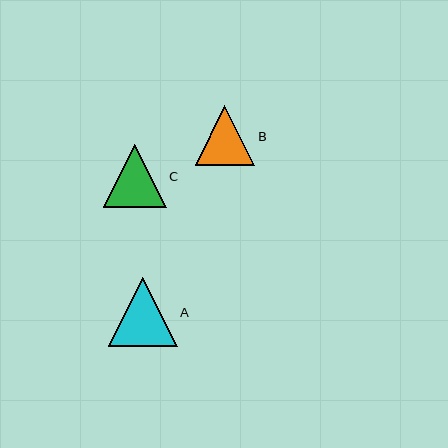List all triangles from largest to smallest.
From largest to smallest: A, C, B.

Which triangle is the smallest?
Triangle B is the smallest with a size of approximately 60 pixels.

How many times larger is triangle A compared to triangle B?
Triangle A is approximately 1.2 times the size of triangle B.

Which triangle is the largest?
Triangle A is the largest with a size of approximately 69 pixels.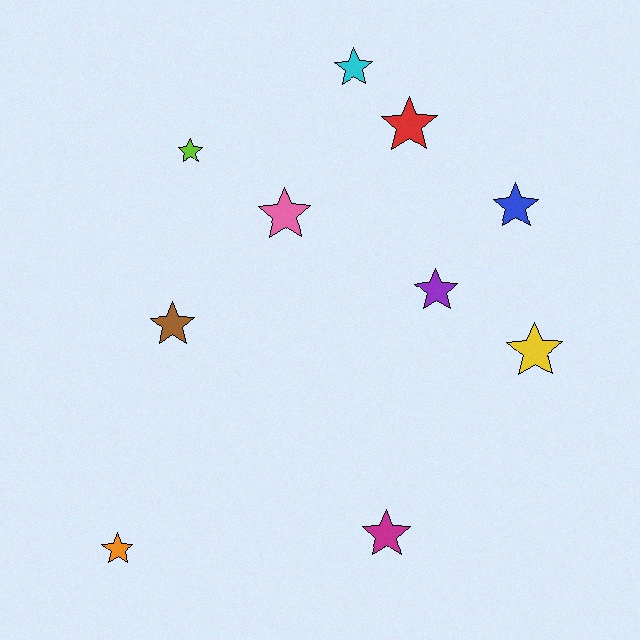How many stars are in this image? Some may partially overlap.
There are 10 stars.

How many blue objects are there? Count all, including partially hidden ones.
There is 1 blue object.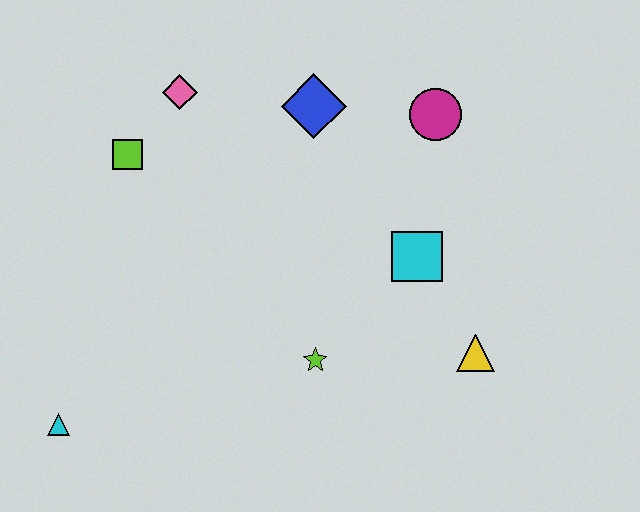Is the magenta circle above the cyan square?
Yes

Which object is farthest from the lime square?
The yellow triangle is farthest from the lime square.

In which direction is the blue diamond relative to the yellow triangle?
The blue diamond is above the yellow triangle.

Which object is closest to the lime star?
The cyan square is closest to the lime star.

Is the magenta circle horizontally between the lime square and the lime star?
No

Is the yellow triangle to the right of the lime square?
Yes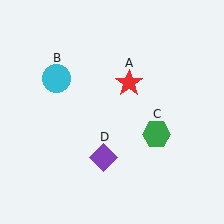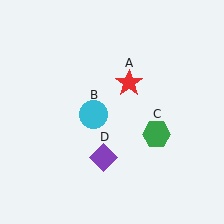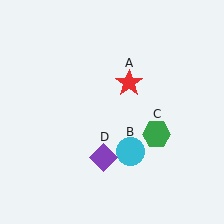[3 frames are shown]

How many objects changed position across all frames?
1 object changed position: cyan circle (object B).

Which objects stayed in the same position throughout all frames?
Red star (object A) and green hexagon (object C) and purple diamond (object D) remained stationary.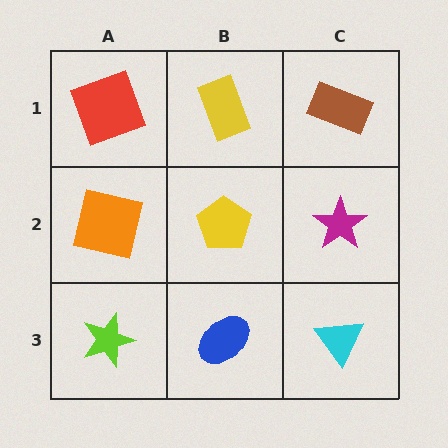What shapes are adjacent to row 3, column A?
An orange square (row 2, column A), a blue ellipse (row 3, column B).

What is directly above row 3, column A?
An orange square.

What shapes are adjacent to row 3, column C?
A magenta star (row 2, column C), a blue ellipse (row 3, column B).